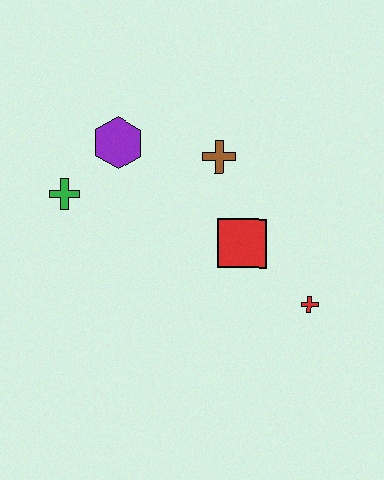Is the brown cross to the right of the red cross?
No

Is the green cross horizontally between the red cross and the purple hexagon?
No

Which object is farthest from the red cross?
The green cross is farthest from the red cross.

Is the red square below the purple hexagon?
Yes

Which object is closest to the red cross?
The red square is closest to the red cross.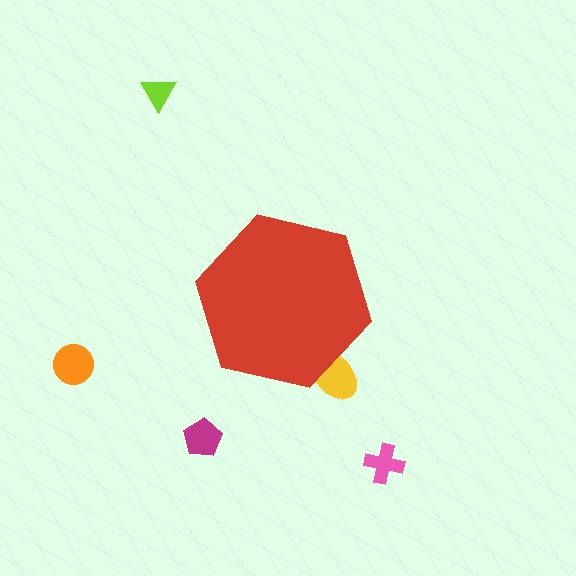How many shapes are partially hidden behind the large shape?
1 shape is partially hidden.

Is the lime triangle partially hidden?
No, the lime triangle is fully visible.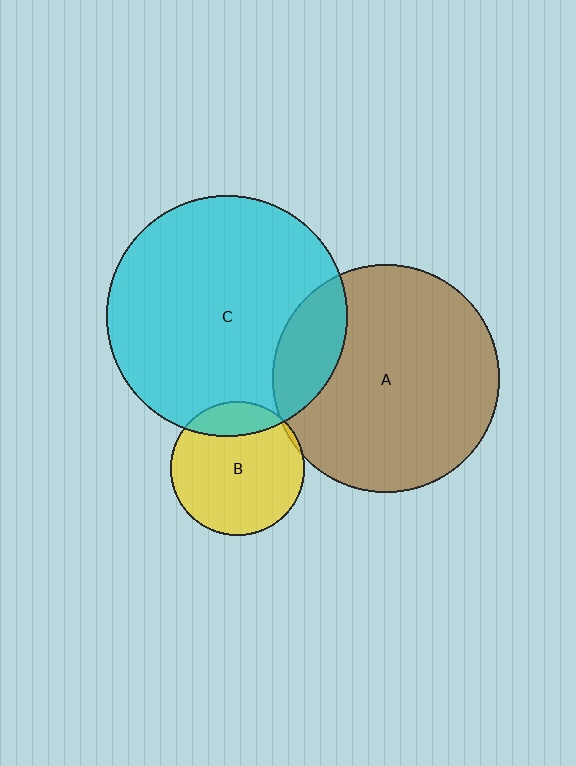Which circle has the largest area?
Circle C (cyan).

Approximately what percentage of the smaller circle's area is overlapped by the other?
Approximately 20%.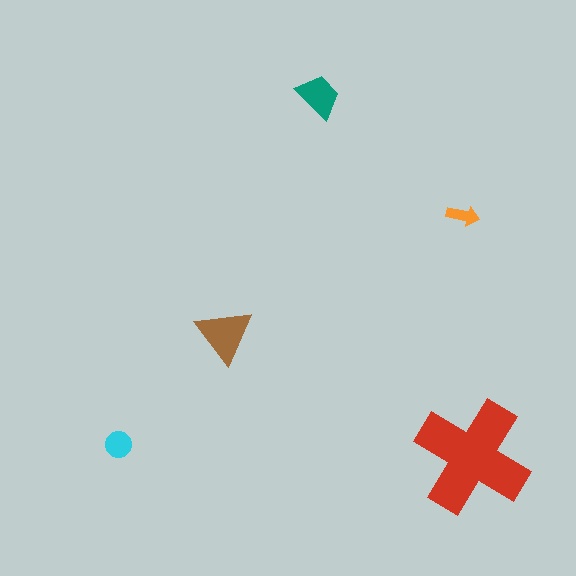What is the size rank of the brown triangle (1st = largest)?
2nd.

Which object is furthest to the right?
The red cross is rightmost.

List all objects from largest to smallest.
The red cross, the brown triangle, the teal trapezoid, the cyan circle, the orange arrow.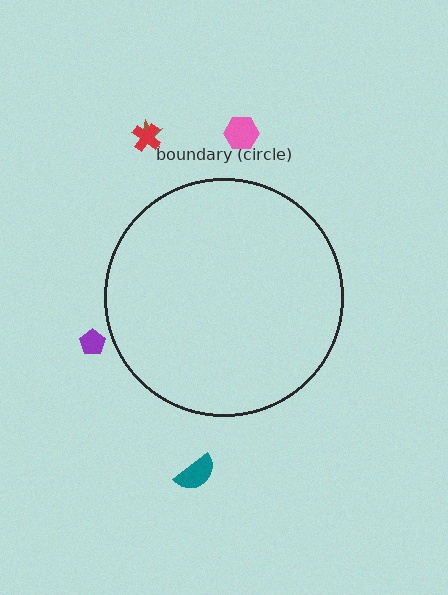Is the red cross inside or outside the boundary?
Outside.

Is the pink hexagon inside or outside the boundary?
Outside.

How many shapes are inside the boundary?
0 inside, 5 outside.